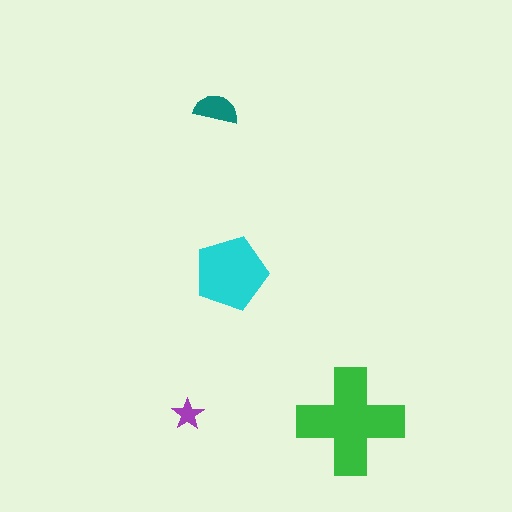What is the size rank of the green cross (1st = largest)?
1st.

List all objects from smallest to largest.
The purple star, the teal semicircle, the cyan pentagon, the green cross.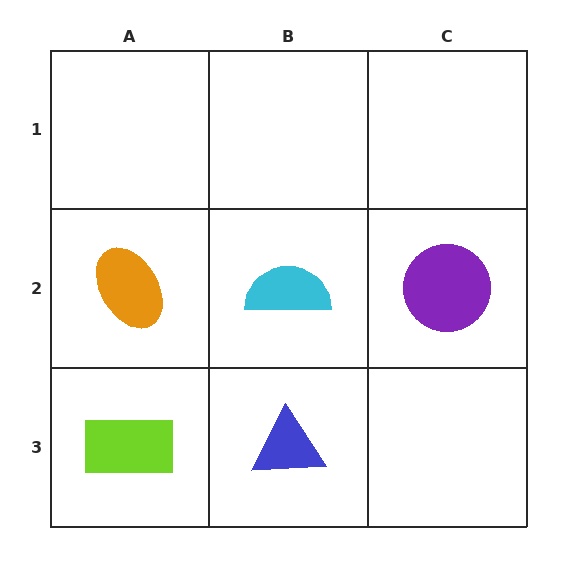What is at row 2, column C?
A purple circle.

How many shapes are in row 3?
2 shapes.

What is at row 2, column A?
An orange ellipse.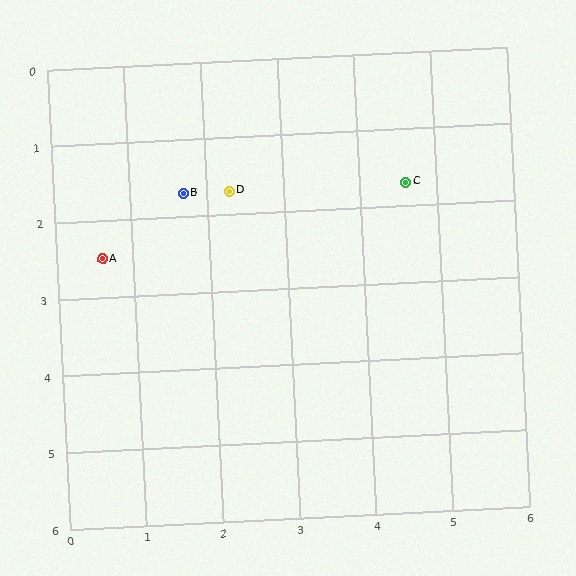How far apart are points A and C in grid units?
Points A and C are about 4.1 grid units apart.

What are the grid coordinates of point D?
Point D is at approximately (2.3, 1.7).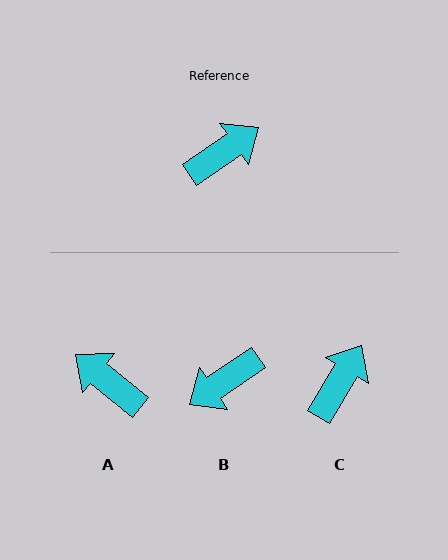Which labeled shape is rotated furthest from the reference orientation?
B, about 180 degrees away.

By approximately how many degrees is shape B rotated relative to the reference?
Approximately 180 degrees counter-clockwise.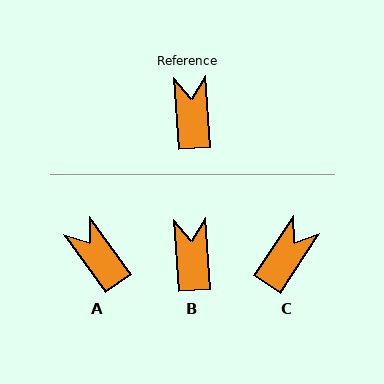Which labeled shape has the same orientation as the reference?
B.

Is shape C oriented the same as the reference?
No, it is off by about 38 degrees.